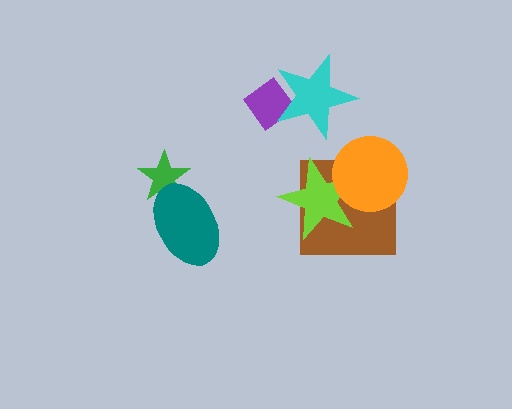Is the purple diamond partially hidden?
Yes, it is partially covered by another shape.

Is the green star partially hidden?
Yes, it is partially covered by another shape.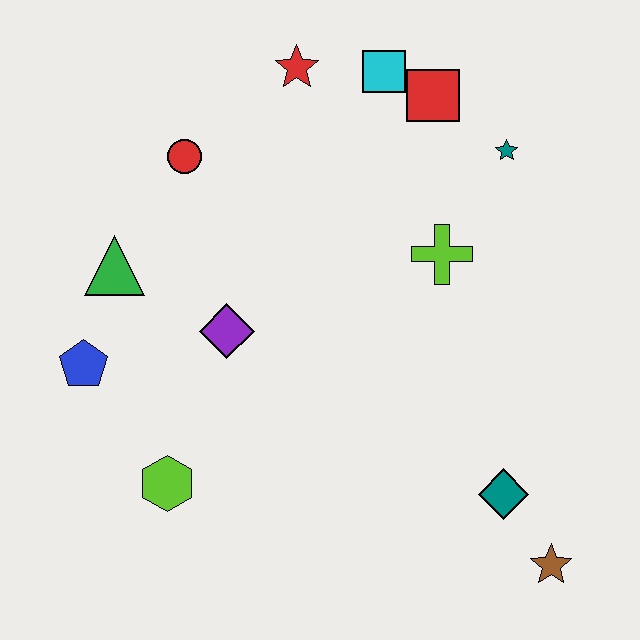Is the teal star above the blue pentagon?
Yes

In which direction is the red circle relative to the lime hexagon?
The red circle is above the lime hexagon.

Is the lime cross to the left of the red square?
No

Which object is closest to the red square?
The cyan square is closest to the red square.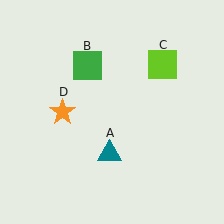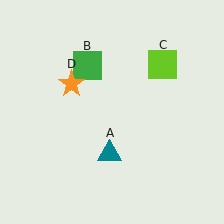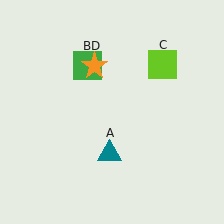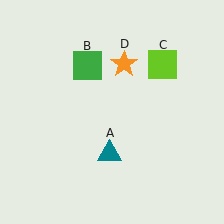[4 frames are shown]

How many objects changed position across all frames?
1 object changed position: orange star (object D).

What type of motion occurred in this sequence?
The orange star (object D) rotated clockwise around the center of the scene.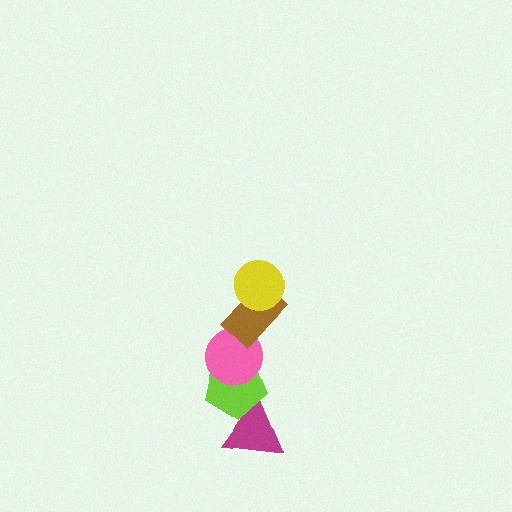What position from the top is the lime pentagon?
The lime pentagon is 4th from the top.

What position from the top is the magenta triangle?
The magenta triangle is 5th from the top.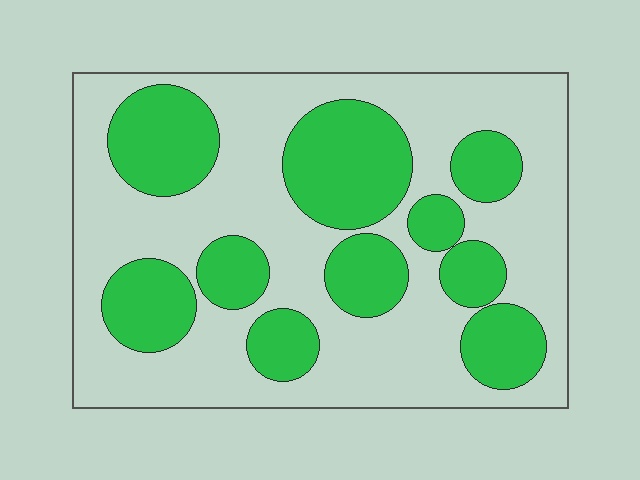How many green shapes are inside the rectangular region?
10.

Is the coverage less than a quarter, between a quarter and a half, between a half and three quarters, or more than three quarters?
Between a quarter and a half.